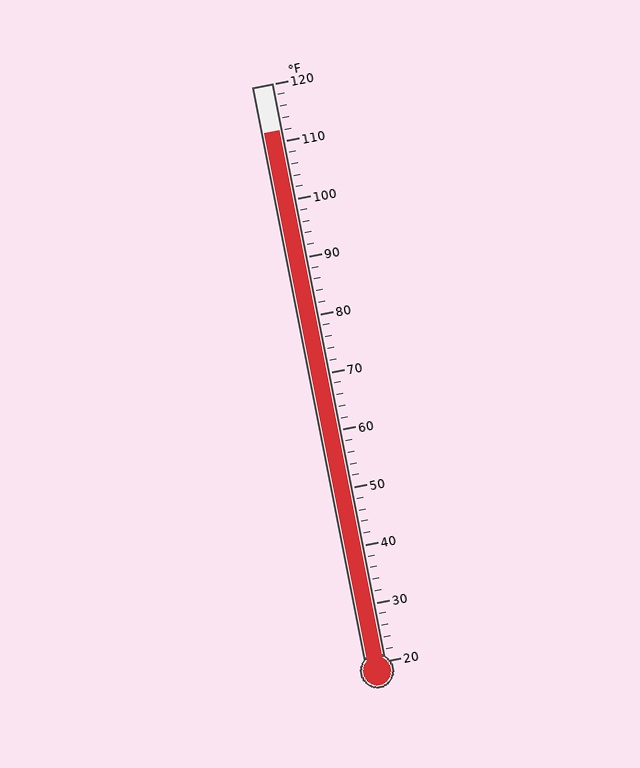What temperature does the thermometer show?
The thermometer shows approximately 112°F.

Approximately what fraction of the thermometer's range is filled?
The thermometer is filled to approximately 90% of its range.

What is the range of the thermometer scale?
The thermometer scale ranges from 20°F to 120°F.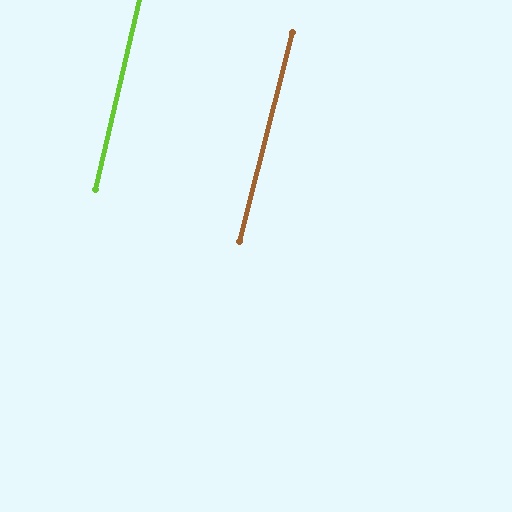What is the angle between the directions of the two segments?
Approximately 1 degree.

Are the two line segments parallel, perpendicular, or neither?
Parallel — their directions differ by only 0.7°.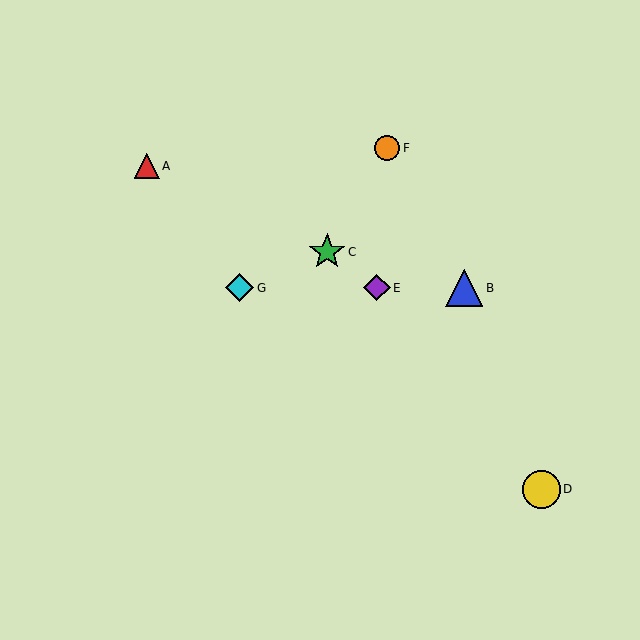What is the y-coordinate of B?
Object B is at y≈288.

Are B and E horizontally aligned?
Yes, both are at y≈288.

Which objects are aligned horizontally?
Objects B, E, G are aligned horizontally.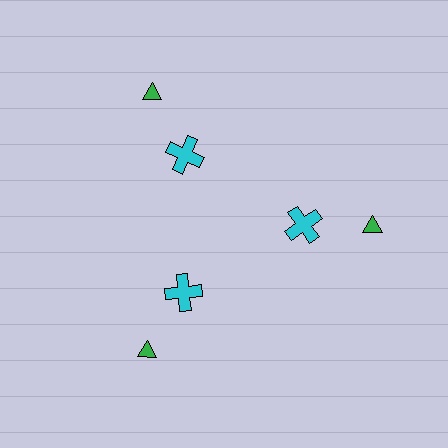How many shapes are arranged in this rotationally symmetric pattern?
There are 6 shapes, arranged in 3 groups of 2.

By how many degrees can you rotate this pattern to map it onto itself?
The pattern maps onto itself every 120 degrees of rotation.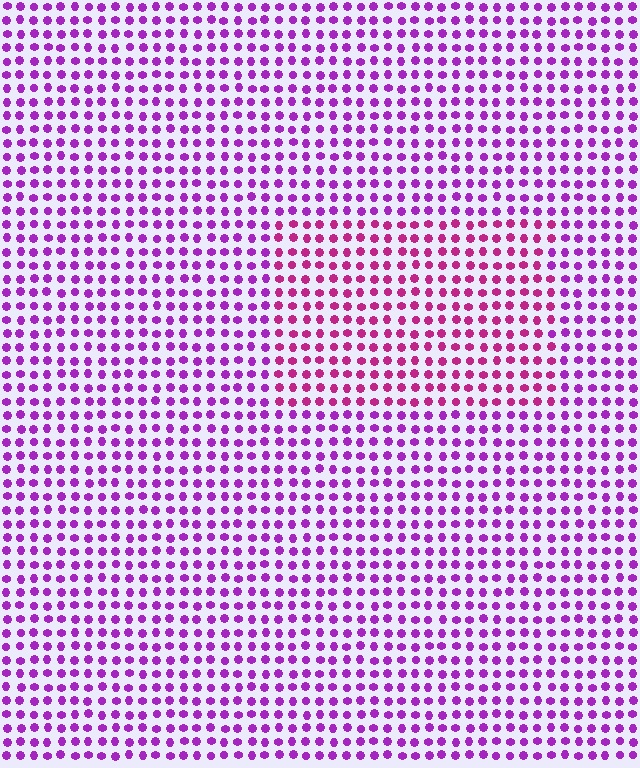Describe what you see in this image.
The image is filled with small purple elements in a uniform arrangement. A rectangle-shaped region is visible where the elements are tinted to a slightly different hue, forming a subtle color boundary.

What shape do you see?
I see a rectangle.